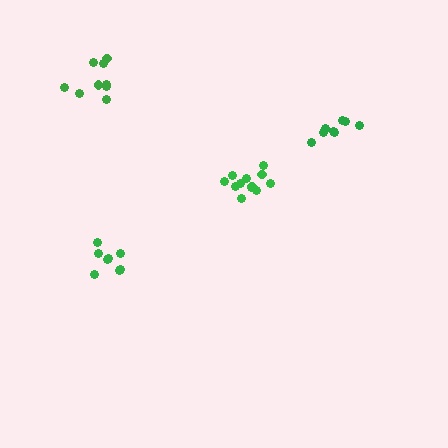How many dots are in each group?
Group 1: 8 dots, Group 2: 8 dots, Group 3: 9 dots, Group 4: 12 dots (37 total).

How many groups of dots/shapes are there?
There are 4 groups.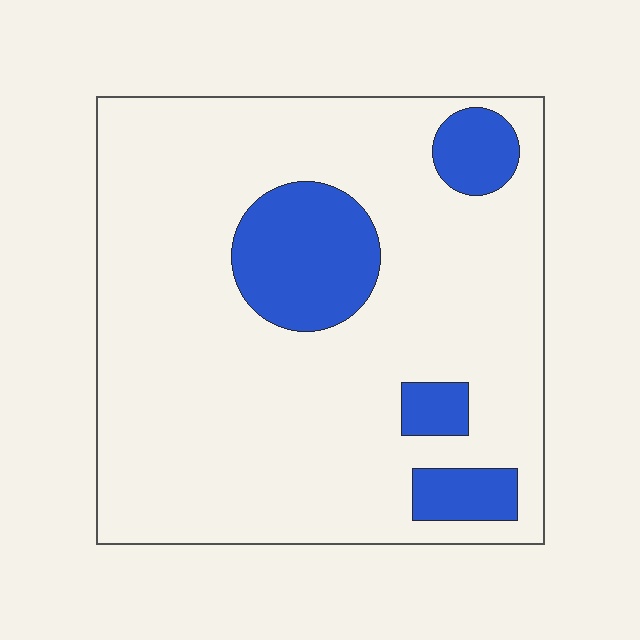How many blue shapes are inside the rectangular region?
4.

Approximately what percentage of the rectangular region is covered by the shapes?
Approximately 15%.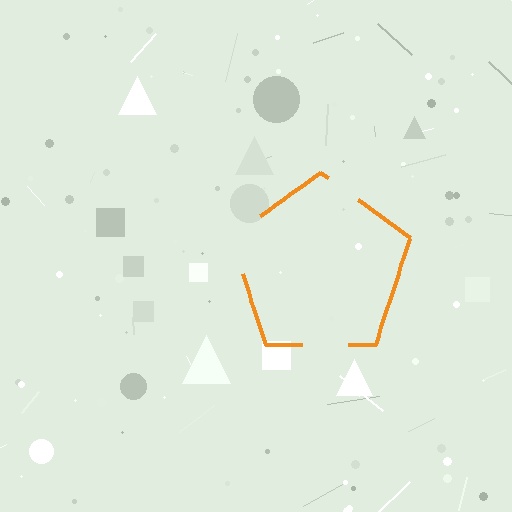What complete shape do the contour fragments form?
The contour fragments form a pentagon.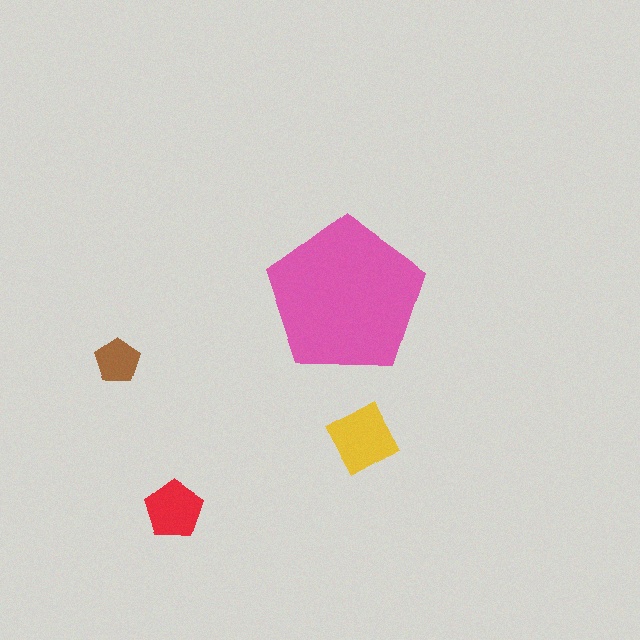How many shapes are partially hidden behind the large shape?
0 shapes are partially hidden.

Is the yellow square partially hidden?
No, the yellow square is fully visible.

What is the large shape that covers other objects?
A pink pentagon.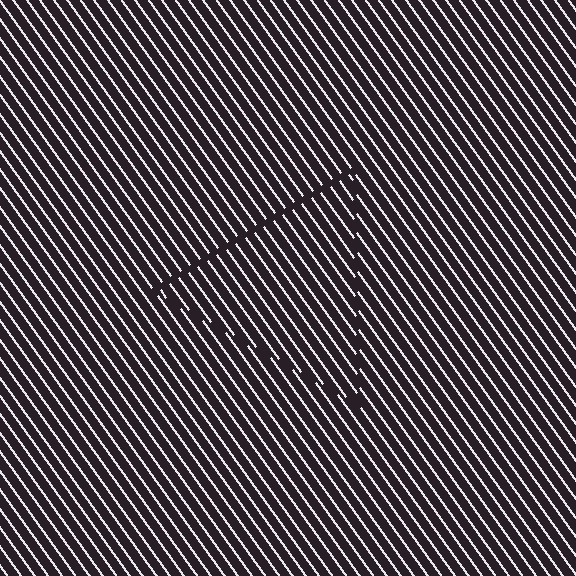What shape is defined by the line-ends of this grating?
An illusory triangle. The interior of the shape contains the same grating, shifted by half a period — the contour is defined by the phase discontinuity where line-ends from the inner and outer gratings abut.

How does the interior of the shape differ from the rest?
The interior of the shape contains the same grating, shifted by half a period — the contour is defined by the phase discontinuity where line-ends from the inner and outer gratings abut.